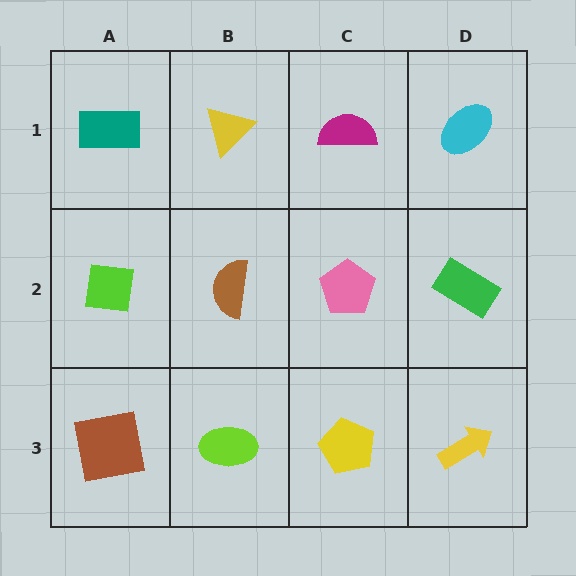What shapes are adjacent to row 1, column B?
A brown semicircle (row 2, column B), a teal rectangle (row 1, column A), a magenta semicircle (row 1, column C).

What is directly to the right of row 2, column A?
A brown semicircle.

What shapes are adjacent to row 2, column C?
A magenta semicircle (row 1, column C), a yellow pentagon (row 3, column C), a brown semicircle (row 2, column B), a green rectangle (row 2, column D).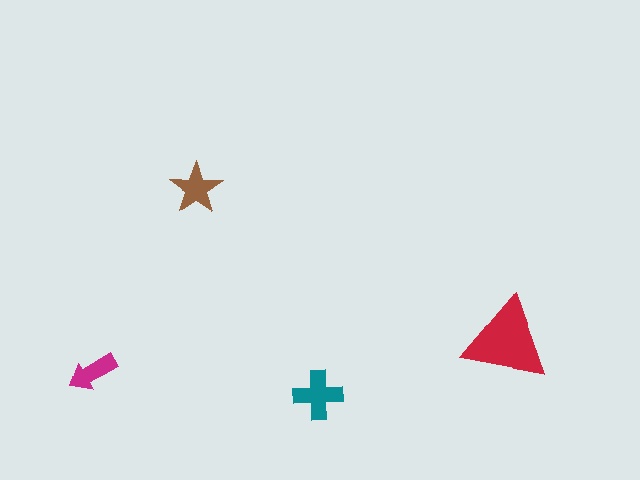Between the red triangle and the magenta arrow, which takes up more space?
The red triangle.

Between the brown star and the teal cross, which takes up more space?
The teal cross.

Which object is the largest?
The red triangle.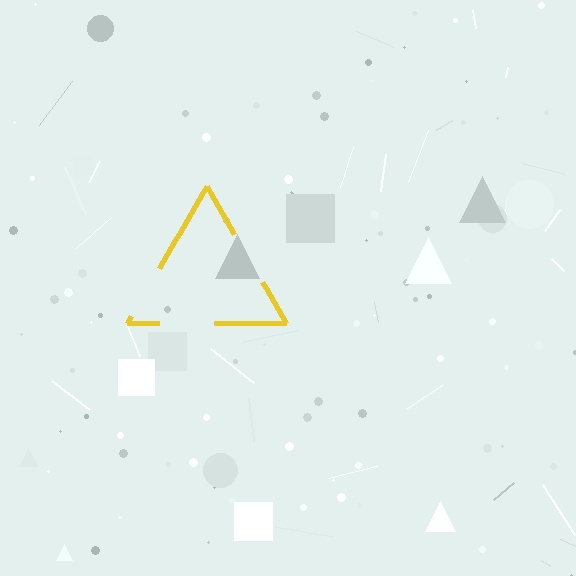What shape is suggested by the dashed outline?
The dashed outline suggests a triangle.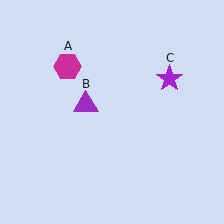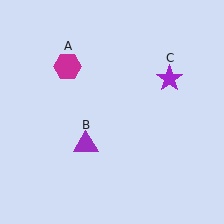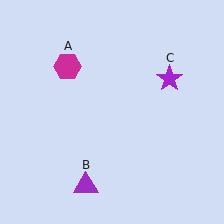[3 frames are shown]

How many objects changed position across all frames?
1 object changed position: purple triangle (object B).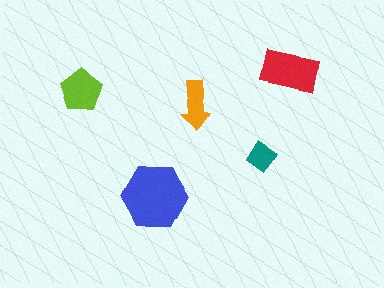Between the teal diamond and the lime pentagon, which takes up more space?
The lime pentagon.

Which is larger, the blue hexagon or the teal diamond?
The blue hexagon.